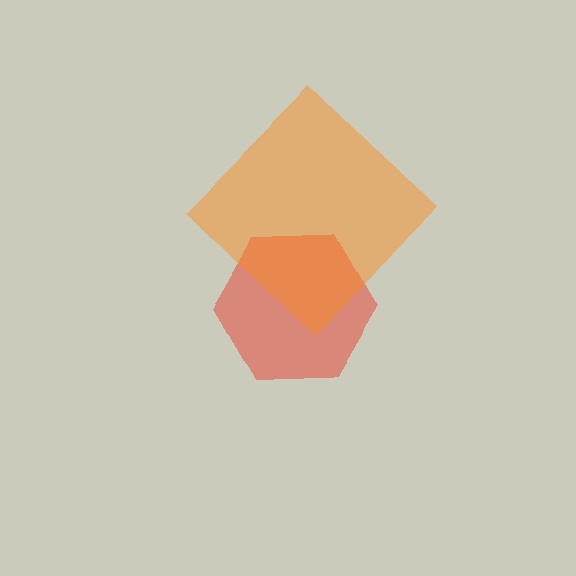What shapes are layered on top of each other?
The layered shapes are: a red hexagon, an orange diamond.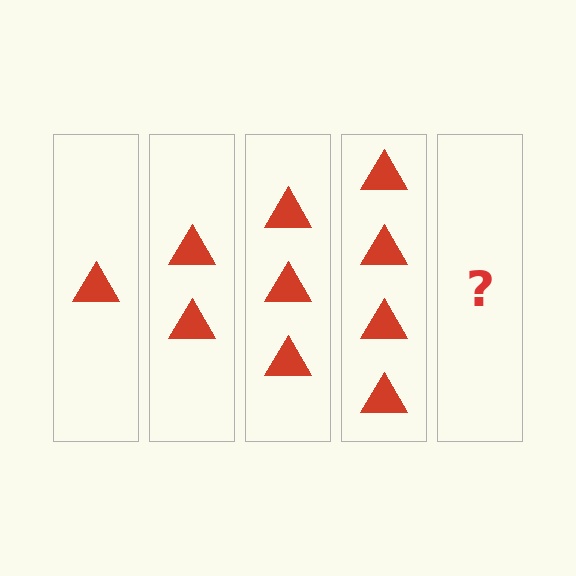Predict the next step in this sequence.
The next step is 5 triangles.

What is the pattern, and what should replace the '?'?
The pattern is that each step adds one more triangle. The '?' should be 5 triangles.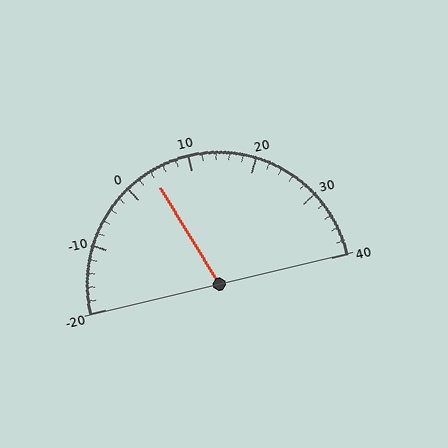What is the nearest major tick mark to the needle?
The nearest major tick mark is 0.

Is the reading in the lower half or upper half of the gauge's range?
The reading is in the lower half of the range (-20 to 40).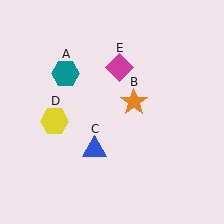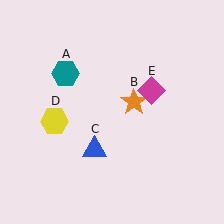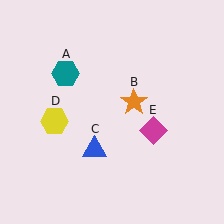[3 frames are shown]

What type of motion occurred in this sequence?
The magenta diamond (object E) rotated clockwise around the center of the scene.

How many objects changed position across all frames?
1 object changed position: magenta diamond (object E).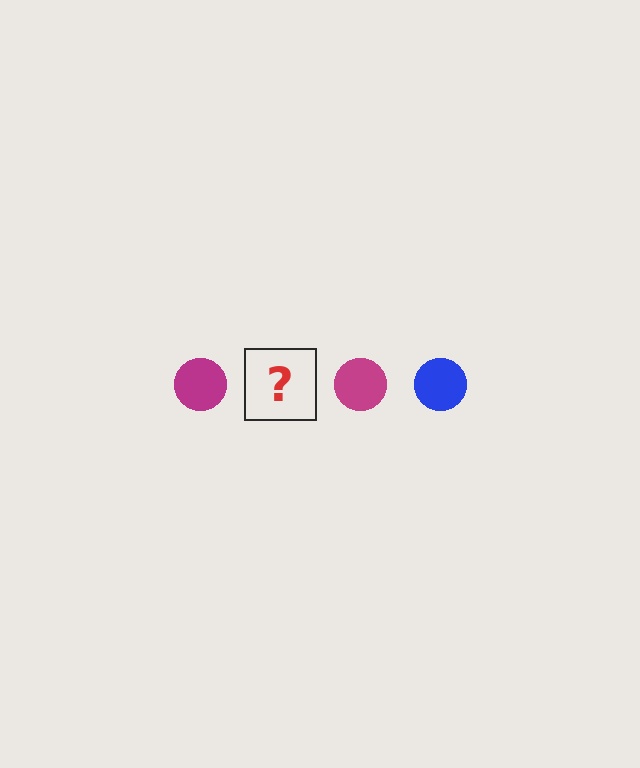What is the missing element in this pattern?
The missing element is a blue circle.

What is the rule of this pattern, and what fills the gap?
The rule is that the pattern cycles through magenta, blue circles. The gap should be filled with a blue circle.